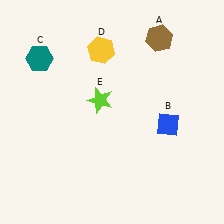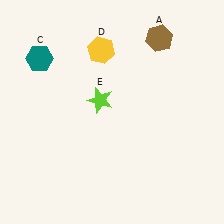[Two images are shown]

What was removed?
The blue diamond (B) was removed in Image 2.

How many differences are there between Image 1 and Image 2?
There is 1 difference between the two images.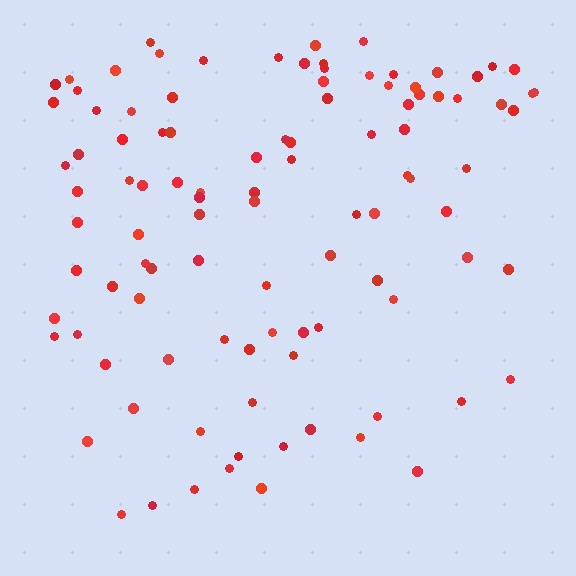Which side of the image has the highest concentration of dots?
The top.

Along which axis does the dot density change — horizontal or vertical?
Vertical.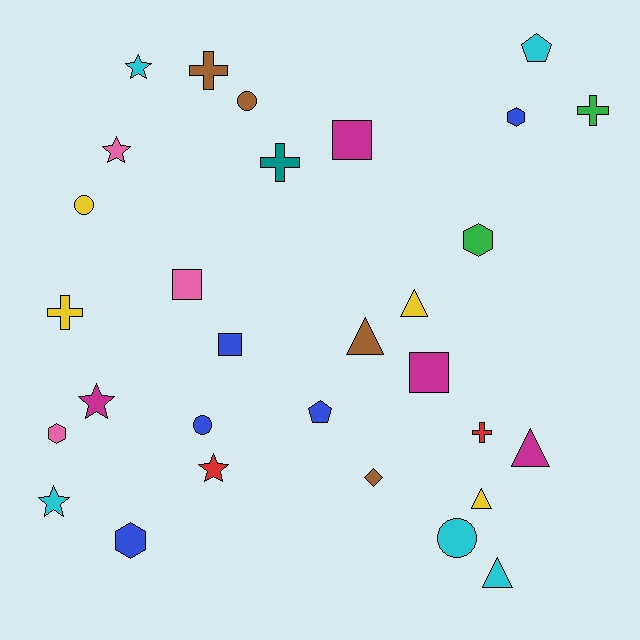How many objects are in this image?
There are 30 objects.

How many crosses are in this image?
There are 5 crosses.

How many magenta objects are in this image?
There are 4 magenta objects.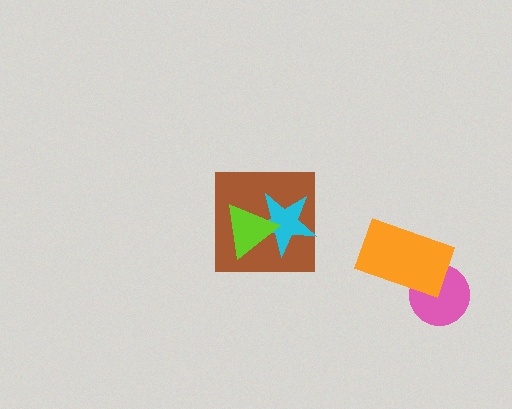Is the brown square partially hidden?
Yes, it is partially covered by another shape.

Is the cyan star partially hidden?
Yes, it is partially covered by another shape.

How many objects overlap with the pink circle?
1 object overlaps with the pink circle.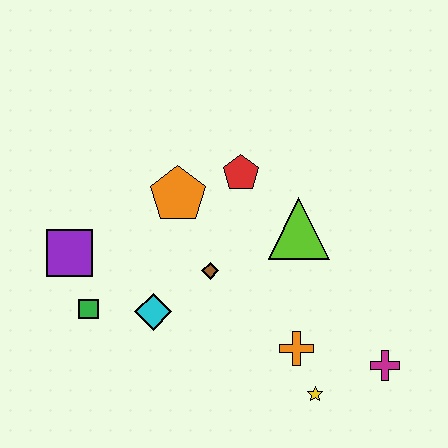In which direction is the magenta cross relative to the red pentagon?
The magenta cross is below the red pentagon.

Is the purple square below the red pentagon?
Yes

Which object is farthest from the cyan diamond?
The magenta cross is farthest from the cyan diamond.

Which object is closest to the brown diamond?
The cyan diamond is closest to the brown diamond.